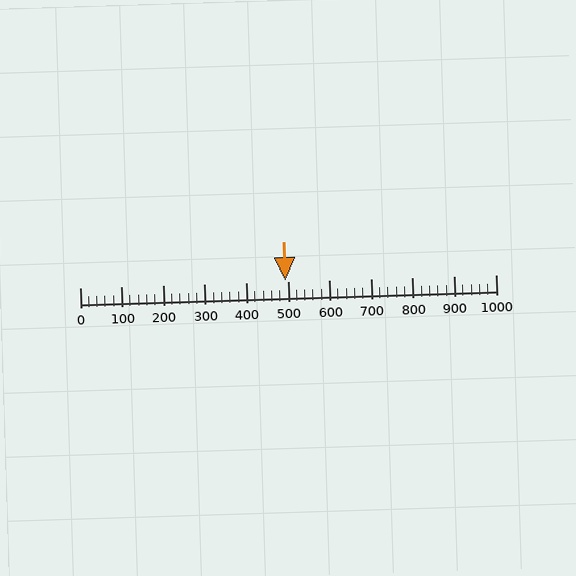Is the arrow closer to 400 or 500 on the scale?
The arrow is closer to 500.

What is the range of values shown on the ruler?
The ruler shows values from 0 to 1000.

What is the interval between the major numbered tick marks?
The major tick marks are spaced 100 units apart.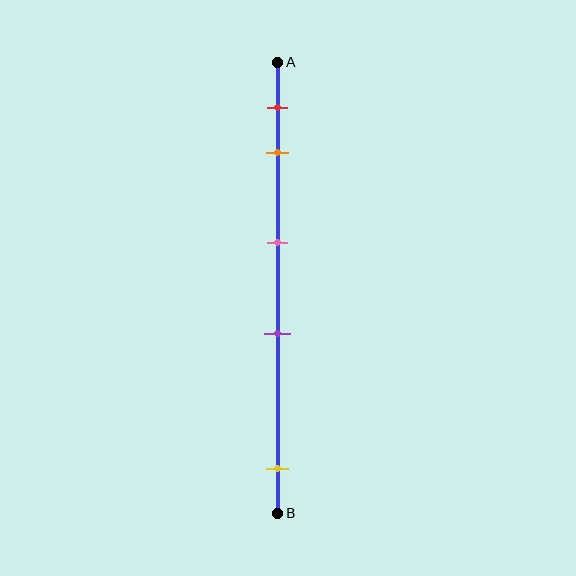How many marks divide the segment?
There are 5 marks dividing the segment.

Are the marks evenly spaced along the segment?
No, the marks are not evenly spaced.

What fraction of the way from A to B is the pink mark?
The pink mark is approximately 40% (0.4) of the way from A to B.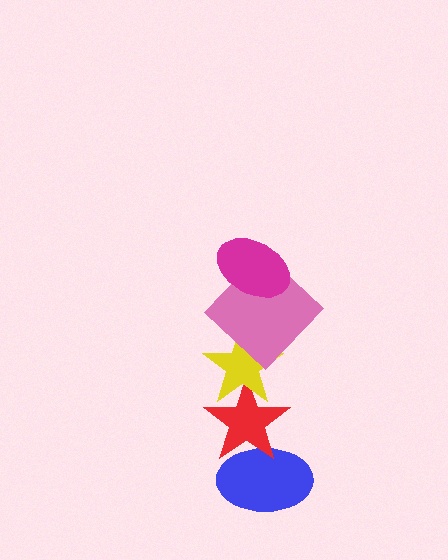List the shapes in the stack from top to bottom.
From top to bottom: the magenta ellipse, the pink diamond, the yellow star, the red star, the blue ellipse.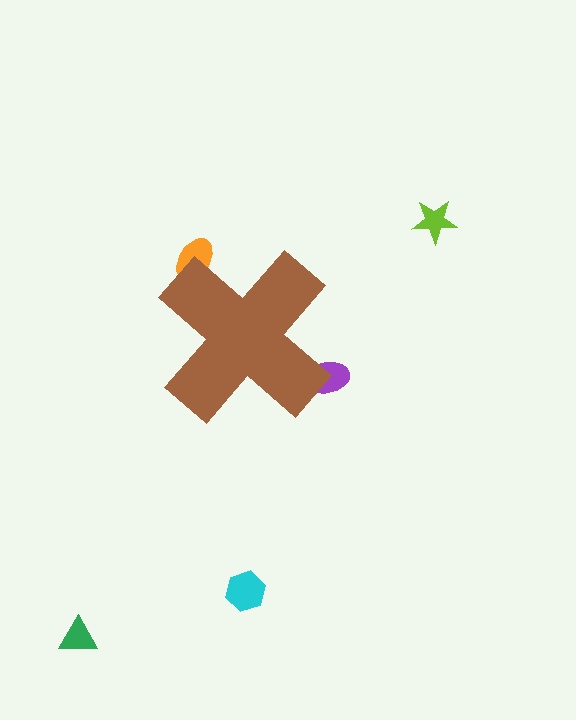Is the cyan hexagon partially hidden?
No, the cyan hexagon is fully visible.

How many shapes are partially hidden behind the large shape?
2 shapes are partially hidden.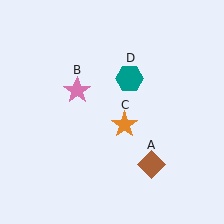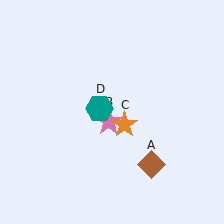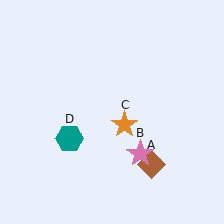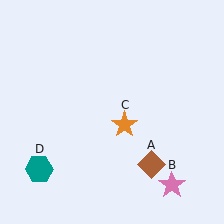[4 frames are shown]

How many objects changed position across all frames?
2 objects changed position: pink star (object B), teal hexagon (object D).